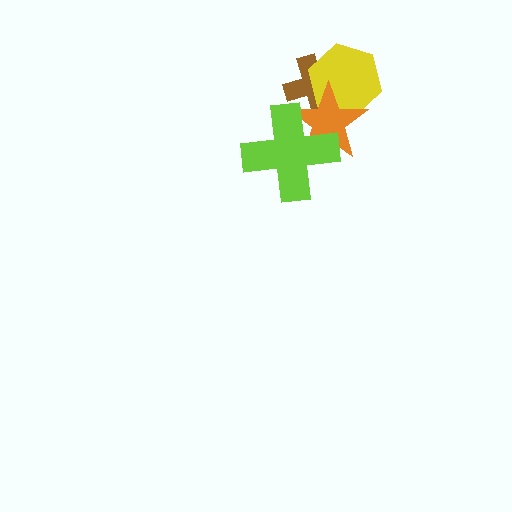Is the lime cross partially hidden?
No, no other shape covers it.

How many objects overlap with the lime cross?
1 object overlaps with the lime cross.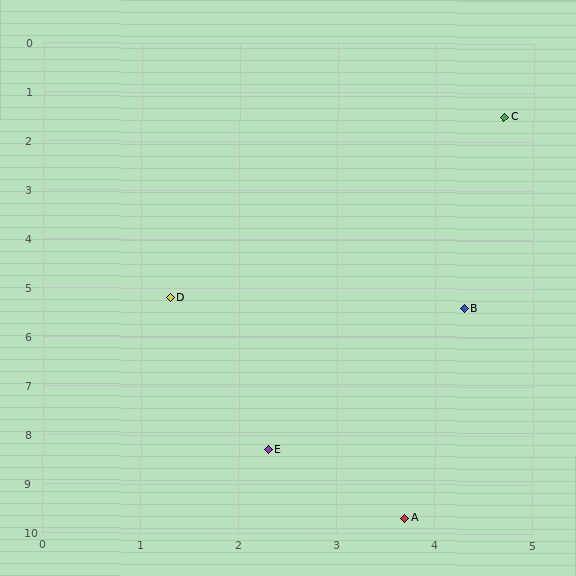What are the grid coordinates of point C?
Point C is at approximately (4.7, 1.5).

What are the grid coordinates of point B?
Point B is at approximately (4.3, 5.4).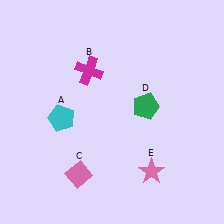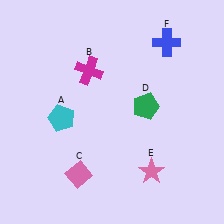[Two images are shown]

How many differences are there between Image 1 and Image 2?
There is 1 difference between the two images.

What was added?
A blue cross (F) was added in Image 2.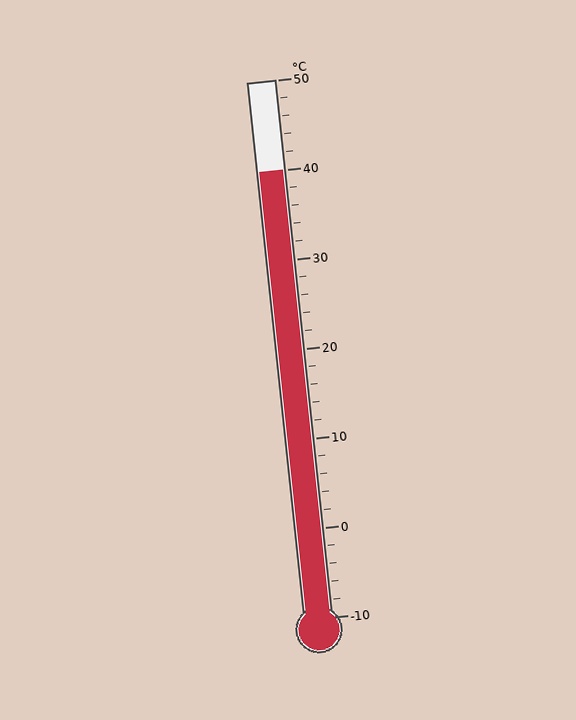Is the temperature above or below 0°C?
The temperature is above 0°C.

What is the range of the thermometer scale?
The thermometer scale ranges from -10°C to 50°C.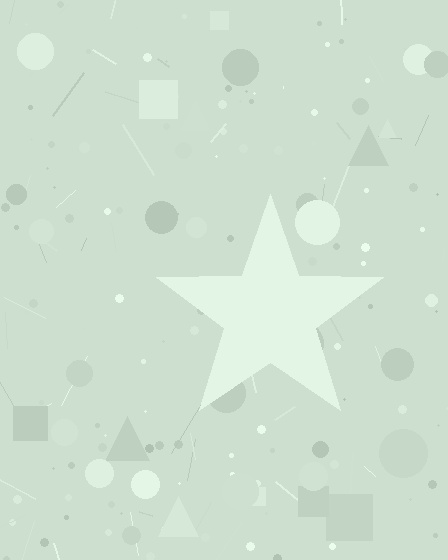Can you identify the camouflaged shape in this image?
The camouflaged shape is a star.